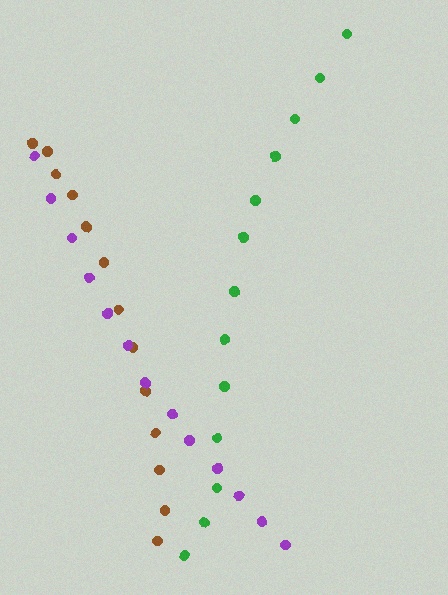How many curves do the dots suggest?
There are 3 distinct paths.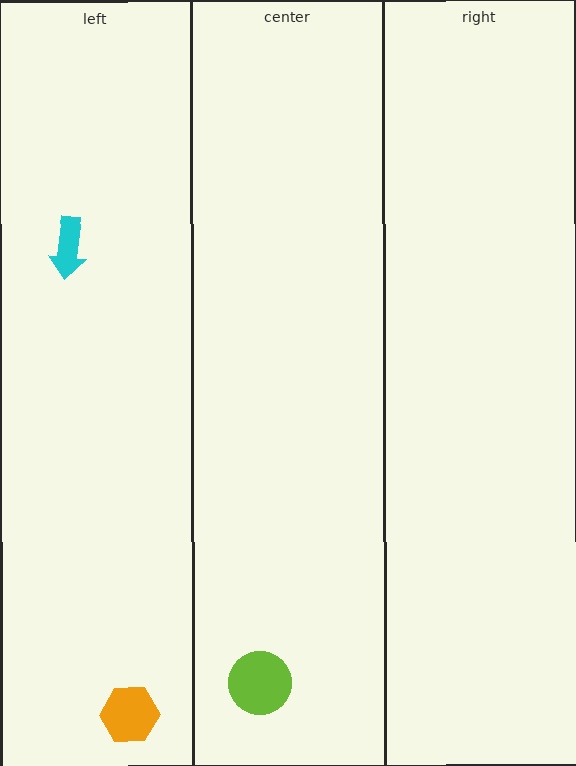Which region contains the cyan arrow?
The left region.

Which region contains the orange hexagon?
The left region.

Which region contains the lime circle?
The center region.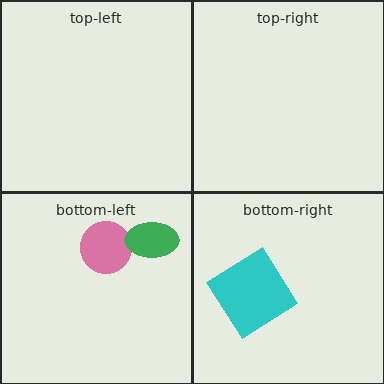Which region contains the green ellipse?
The bottom-left region.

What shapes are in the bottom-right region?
The cyan diamond.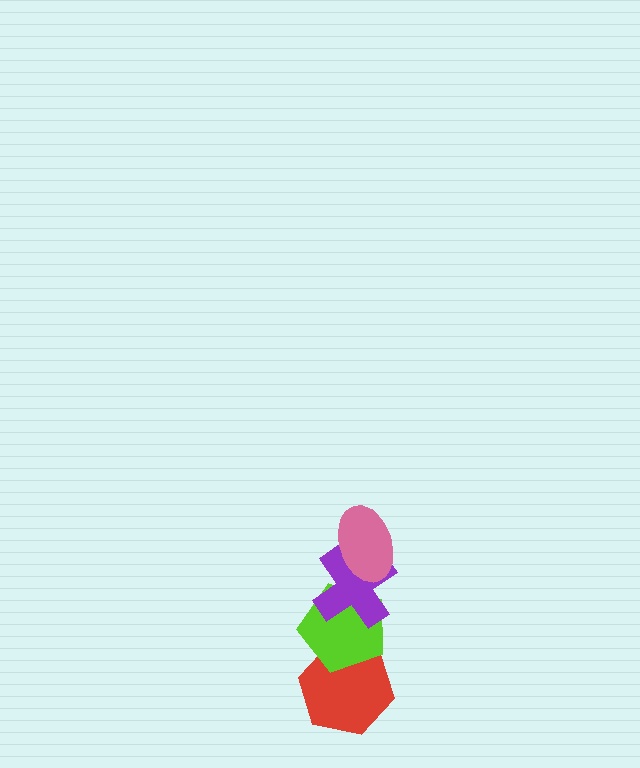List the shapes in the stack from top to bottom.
From top to bottom: the pink ellipse, the purple cross, the lime pentagon, the red hexagon.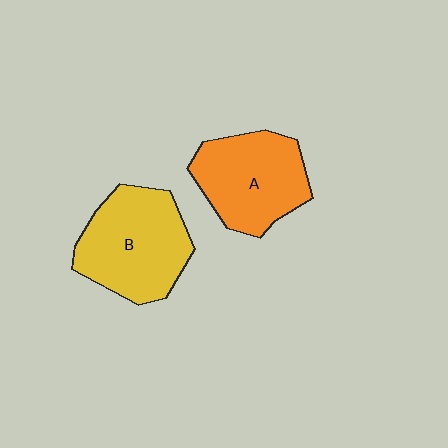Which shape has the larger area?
Shape B (yellow).